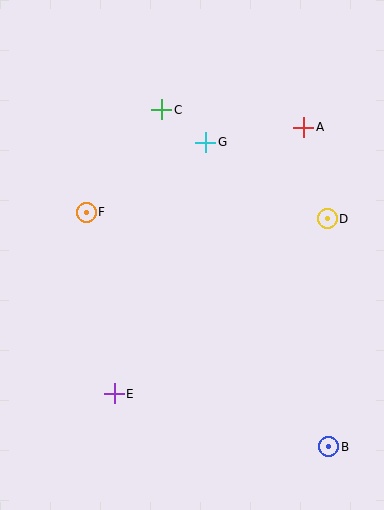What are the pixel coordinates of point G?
Point G is at (206, 142).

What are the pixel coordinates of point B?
Point B is at (329, 447).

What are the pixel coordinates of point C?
Point C is at (162, 110).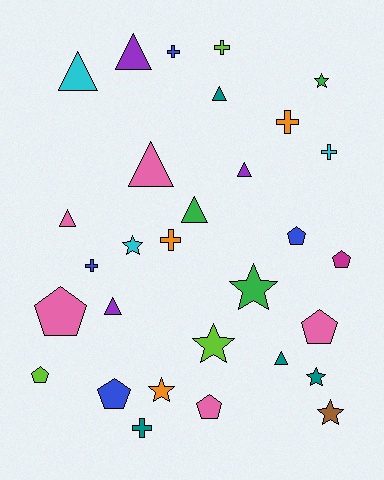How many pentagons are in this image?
There are 7 pentagons.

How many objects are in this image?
There are 30 objects.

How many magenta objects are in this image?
There is 1 magenta object.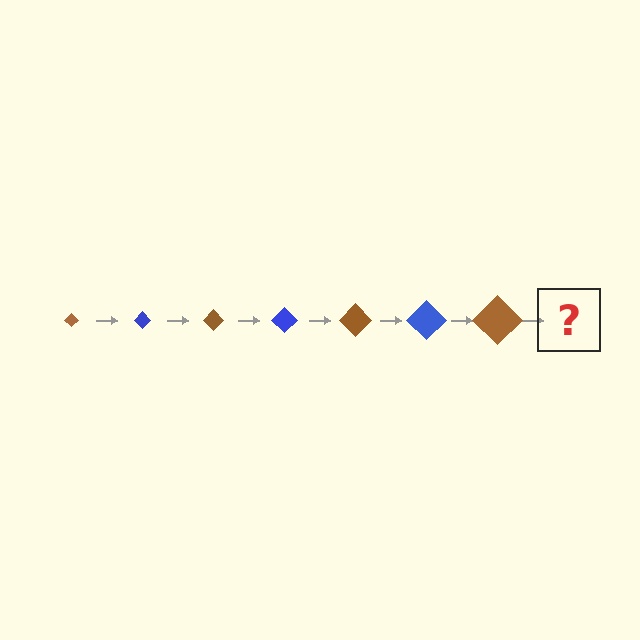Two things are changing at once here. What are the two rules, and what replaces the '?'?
The two rules are that the diamond grows larger each step and the color cycles through brown and blue. The '?' should be a blue diamond, larger than the previous one.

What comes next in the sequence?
The next element should be a blue diamond, larger than the previous one.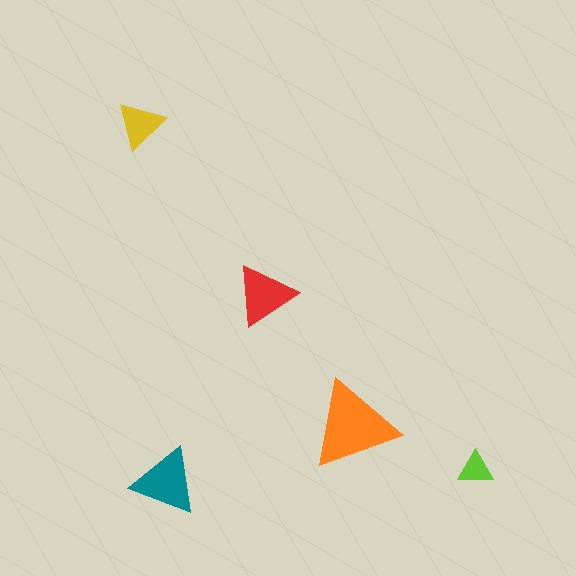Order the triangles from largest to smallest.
the orange one, the teal one, the red one, the yellow one, the lime one.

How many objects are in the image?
There are 5 objects in the image.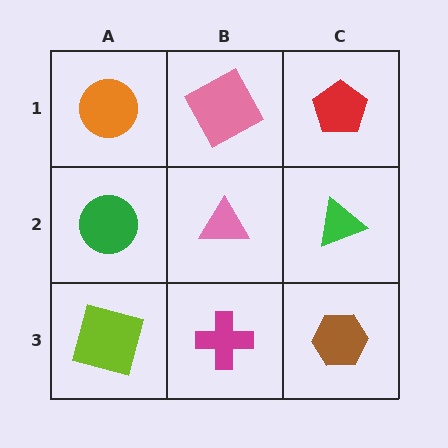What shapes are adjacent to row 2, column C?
A red pentagon (row 1, column C), a brown hexagon (row 3, column C), a pink triangle (row 2, column B).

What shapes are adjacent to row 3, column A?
A green circle (row 2, column A), a magenta cross (row 3, column B).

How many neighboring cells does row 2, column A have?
3.